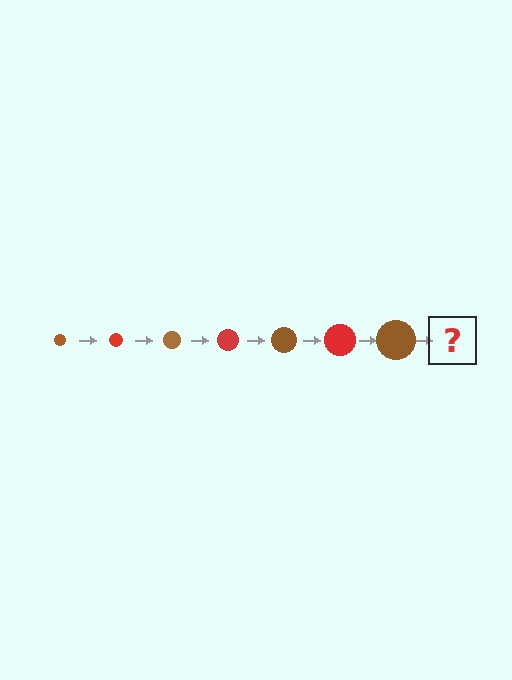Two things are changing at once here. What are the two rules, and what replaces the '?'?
The two rules are that the circle grows larger each step and the color cycles through brown and red. The '?' should be a red circle, larger than the previous one.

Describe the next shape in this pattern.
It should be a red circle, larger than the previous one.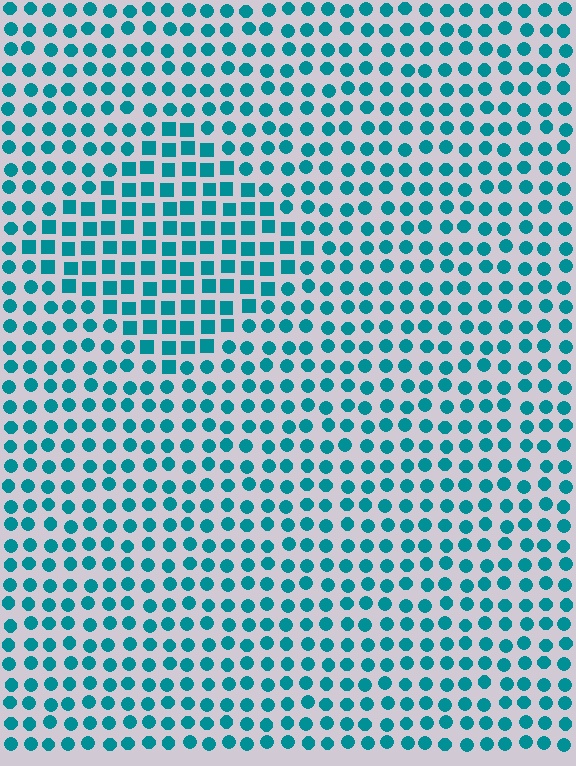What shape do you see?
I see a diamond.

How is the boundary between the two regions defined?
The boundary is defined by a change in element shape: squares inside vs. circles outside. All elements share the same color and spacing.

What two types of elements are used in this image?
The image uses squares inside the diamond region and circles outside it.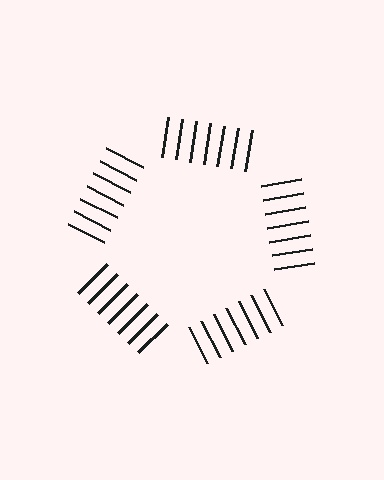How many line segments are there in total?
35 — 7 along each of the 5 edges.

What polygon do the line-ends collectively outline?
An illusory pentagon — the line segments terminate on its edges but no continuous stroke is drawn.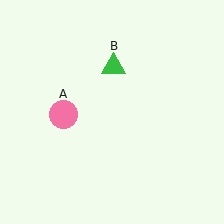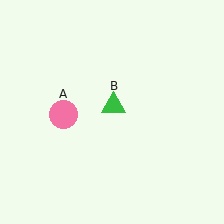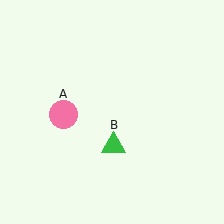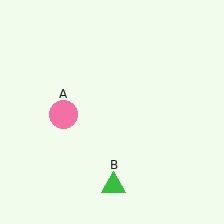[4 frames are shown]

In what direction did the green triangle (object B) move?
The green triangle (object B) moved down.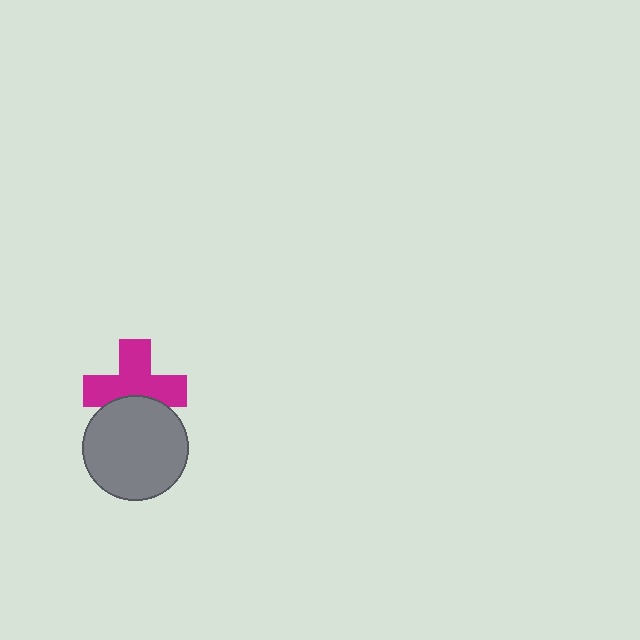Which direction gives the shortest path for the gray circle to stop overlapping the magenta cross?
Moving down gives the shortest separation.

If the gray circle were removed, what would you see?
You would see the complete magenta cross.